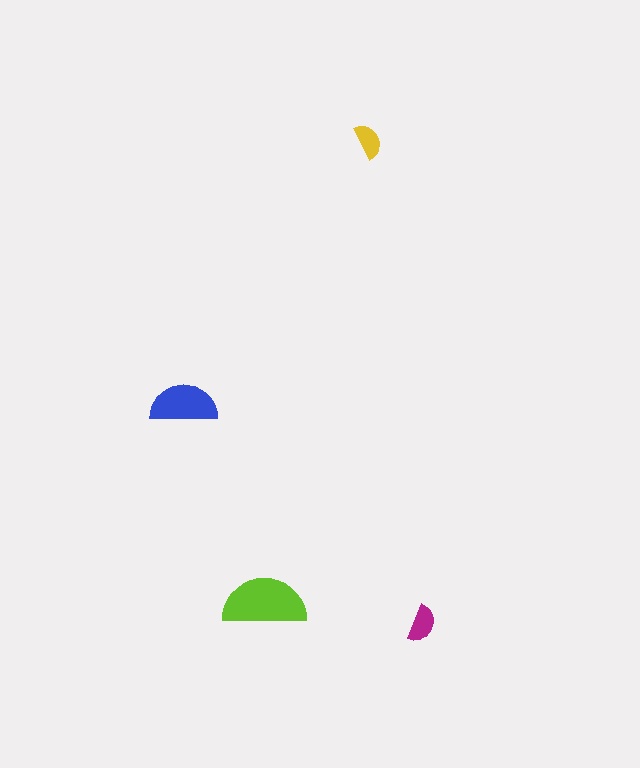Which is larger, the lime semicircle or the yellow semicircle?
The lime one.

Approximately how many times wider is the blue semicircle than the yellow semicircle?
About 2 times wider.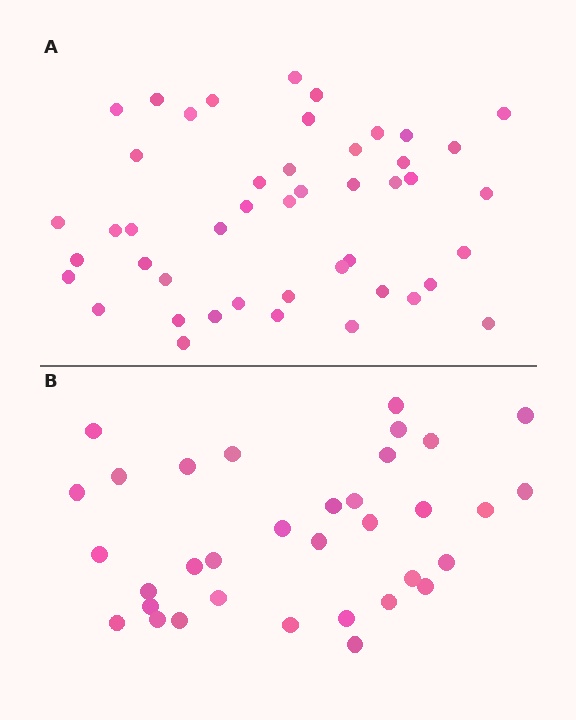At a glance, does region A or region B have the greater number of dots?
Region A (the top region) has more dots.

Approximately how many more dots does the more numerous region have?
Region A has roughly 12 or so more dots than region B.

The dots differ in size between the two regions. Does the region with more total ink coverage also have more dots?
No. Region B has more total ink coverage because its dots are larger, but region A actually contains more individual dots. Total area can be misleading — the number of items is what matters here.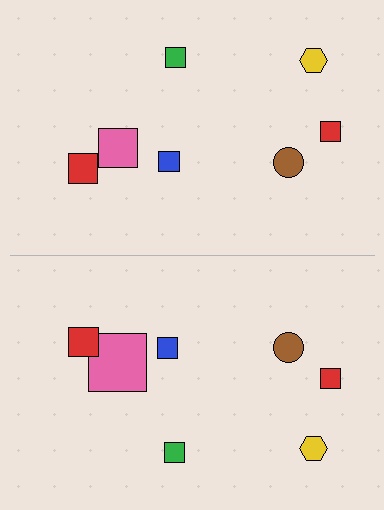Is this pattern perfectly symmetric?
No, the pattern is not perfectly symmetric. The pink square on the bottom side has a different size than its mirror counterpart.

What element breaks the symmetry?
The pink square on the bottom side has a different size than its mirror counterpart.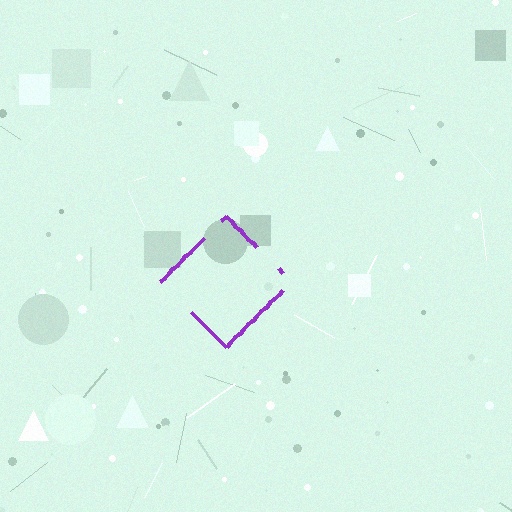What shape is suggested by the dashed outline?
The dashed outline suggests a diamond.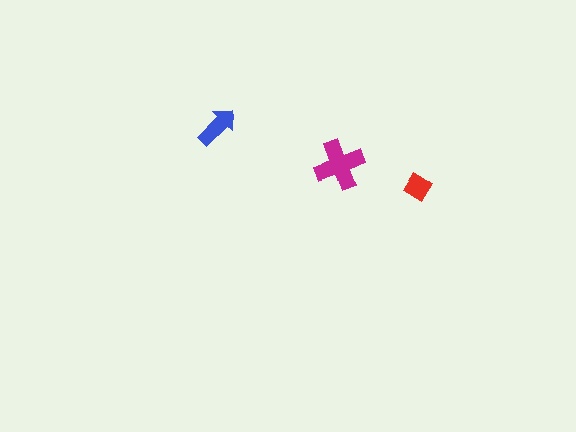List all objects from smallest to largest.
The red diamond, the blue arrow, the magenta cross.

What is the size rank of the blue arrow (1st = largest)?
2nd.